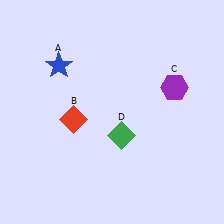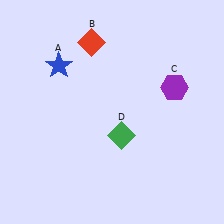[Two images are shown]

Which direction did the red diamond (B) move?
The red diamond (B) moved up.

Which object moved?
The red diamond (B) moved up.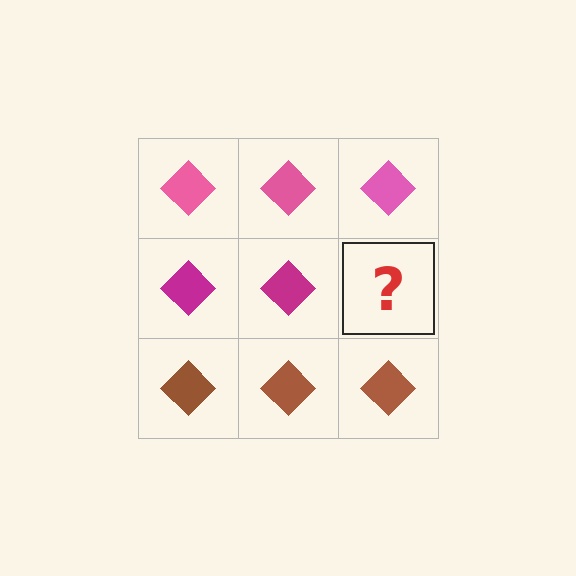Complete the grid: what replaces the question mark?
The question mark should be replaced with a magenta diamond.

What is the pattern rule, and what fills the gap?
The rule is that each row has a consistent color. The gap should be filled with a magenta diamond.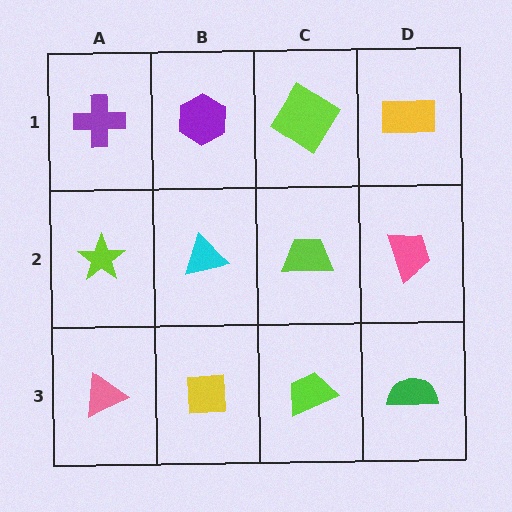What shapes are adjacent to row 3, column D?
A pink trapezoid (row 2, column D), a lime trapezoid (row 3, column C).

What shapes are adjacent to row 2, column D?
A yellow rectangle (row 1, column D), a green semicircle (row 3, column D), a lime trapezoid (row 2, column C).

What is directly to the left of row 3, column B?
A pink triangle.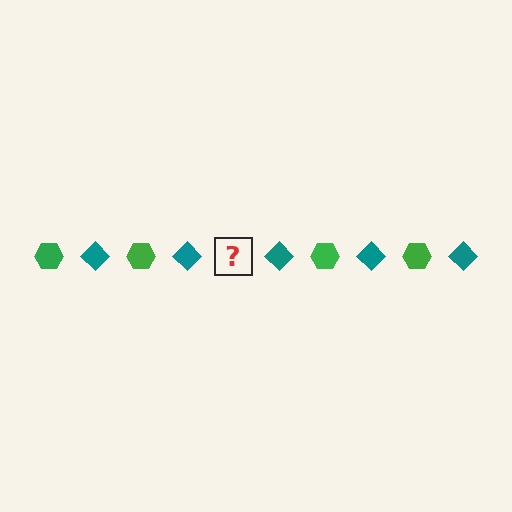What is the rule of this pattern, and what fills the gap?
The rule is that the pattern alternates between green hexagon and teal diamond. The gap should be filled with a green hexagon.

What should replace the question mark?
The question mark should be replaced with a green hexagon.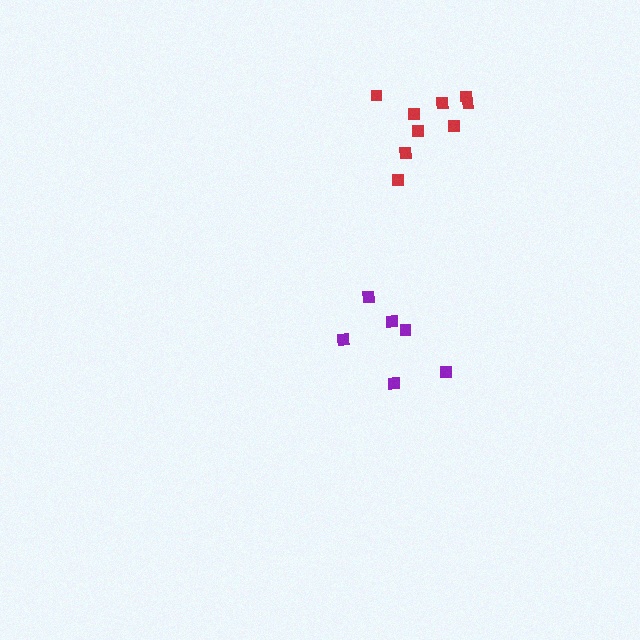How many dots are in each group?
Group 1: 9 dots, Group 2: 6 dots (15 total).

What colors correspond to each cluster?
The clusters are colored: red, purple.